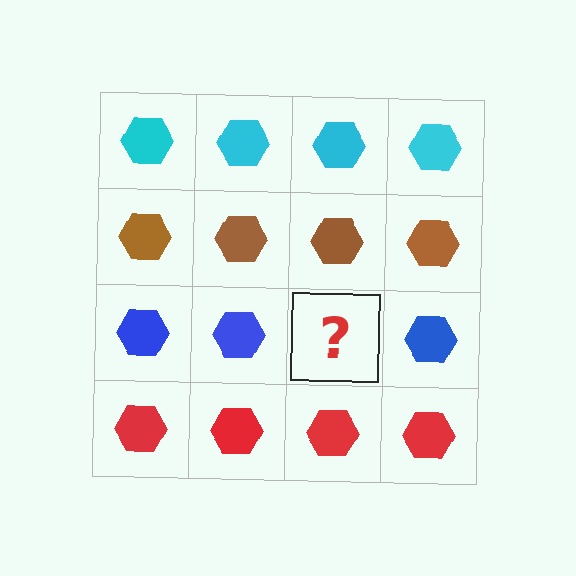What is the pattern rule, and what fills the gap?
The rule is that each row has a consistent color. The gap should be filled with a blue hexagon.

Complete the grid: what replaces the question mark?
The question mark should be replaced with a blue hexagon.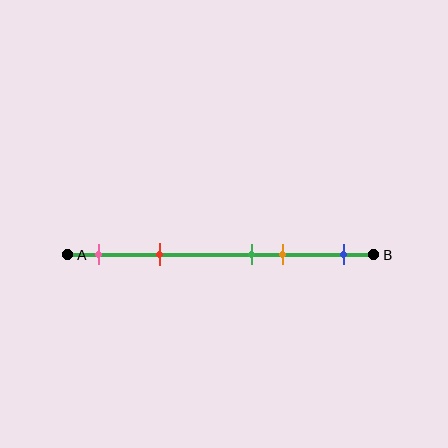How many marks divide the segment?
There are 5 marks dividing the segment.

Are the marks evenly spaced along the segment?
No, the marks are not evenly spaced.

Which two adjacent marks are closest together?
The green and orange marks are the closest adjacent pair.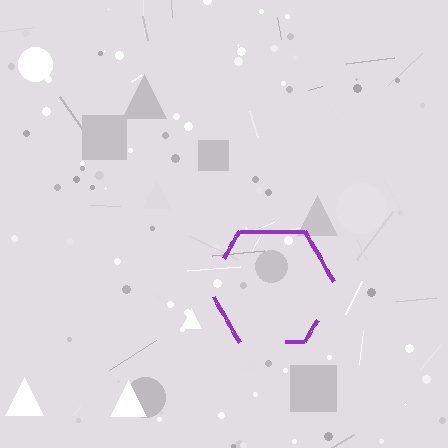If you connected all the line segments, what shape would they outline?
They would outline a hexagon.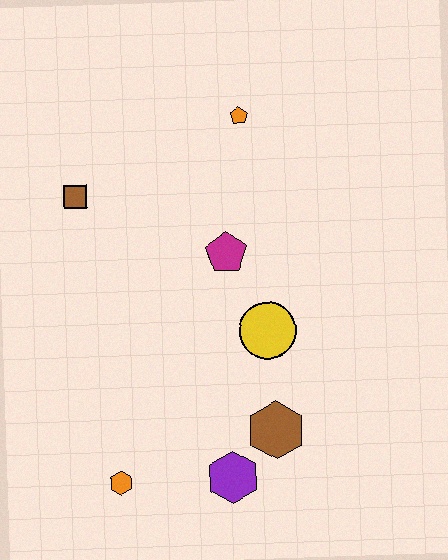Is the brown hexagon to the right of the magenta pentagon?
Yes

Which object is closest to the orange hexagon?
The purple hexagon is closest to the orange hexagon.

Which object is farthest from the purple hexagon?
The orange pentagon is farthest from the purple hexagon.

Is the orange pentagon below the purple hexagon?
No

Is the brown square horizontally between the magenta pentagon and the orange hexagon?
No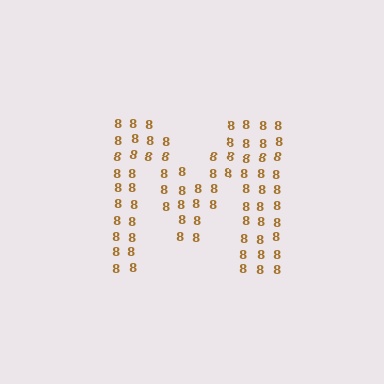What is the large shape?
The large shape is the letter M.